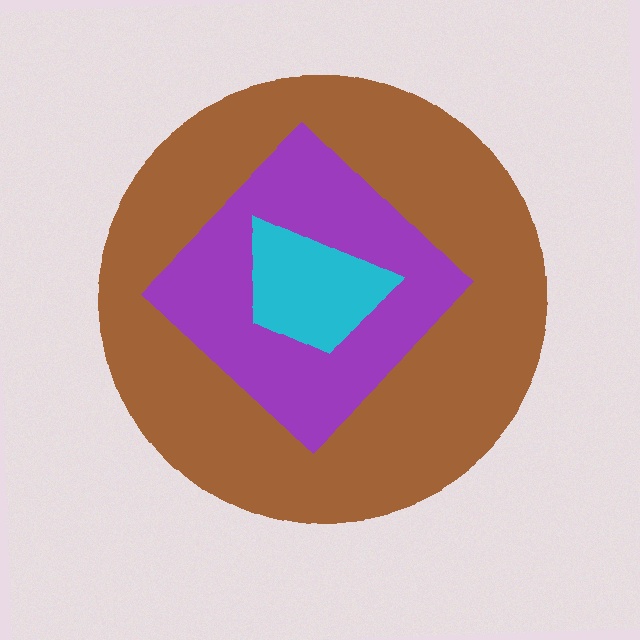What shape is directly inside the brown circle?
The purple diamond.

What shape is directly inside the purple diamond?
The cyan trapezoid.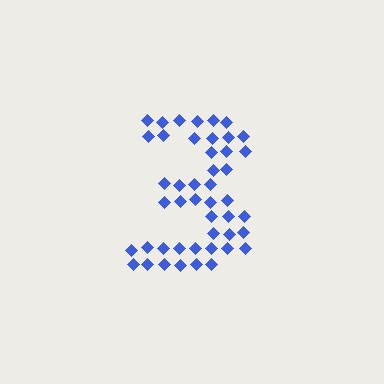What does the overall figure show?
The overall figure shows the digit 3.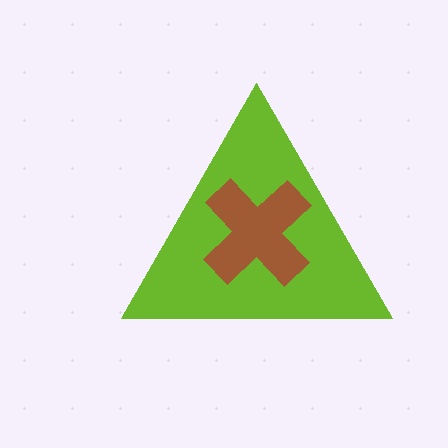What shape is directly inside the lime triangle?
The brown cross.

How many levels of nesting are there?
2.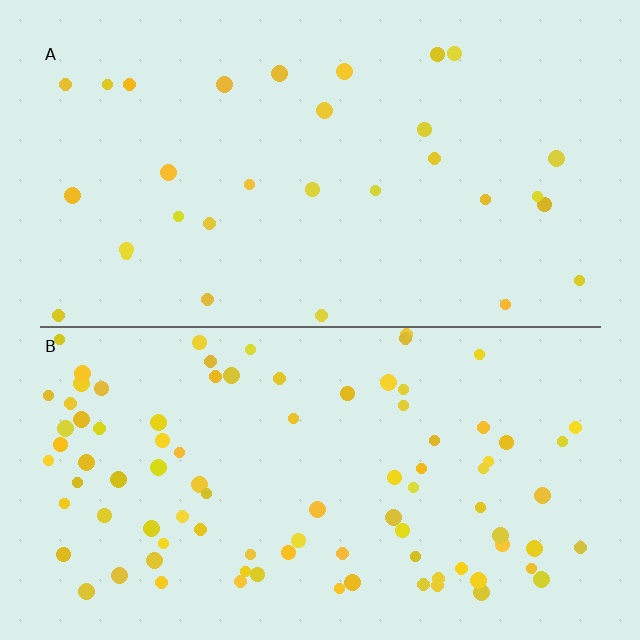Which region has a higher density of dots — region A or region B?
B (the bottom).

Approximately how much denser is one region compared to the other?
Approximately 3.0× — region B over region A.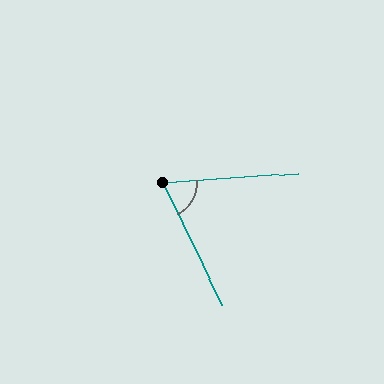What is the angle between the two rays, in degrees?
Approximately 68 degrees.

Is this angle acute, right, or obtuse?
It is acute.